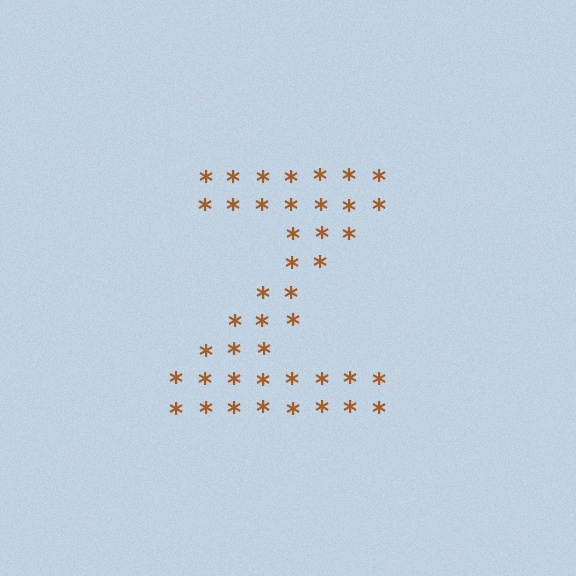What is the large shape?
The large shape is the letter Z.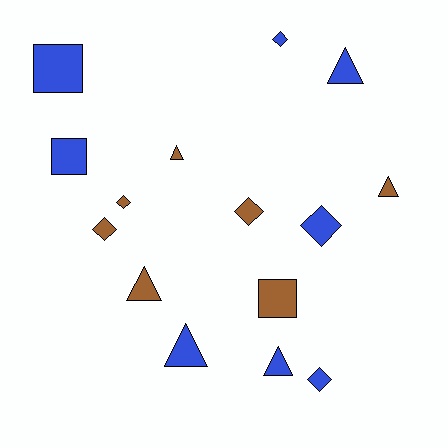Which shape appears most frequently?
Triangle, with 6 objects.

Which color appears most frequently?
Blue, with 8 objects.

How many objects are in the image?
There are 15 objects.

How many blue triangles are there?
There are 3 blue triangles.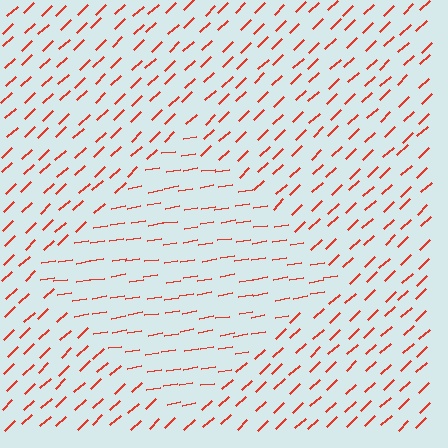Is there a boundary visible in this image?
Yes, there is a texture boundary formed by a change in line orientation.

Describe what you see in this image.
The image is filled with small red line segments. A diamond region in the image has lines oriented differently from the surrounding lines, creating a visible texture boundary.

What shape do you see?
I see a diamond.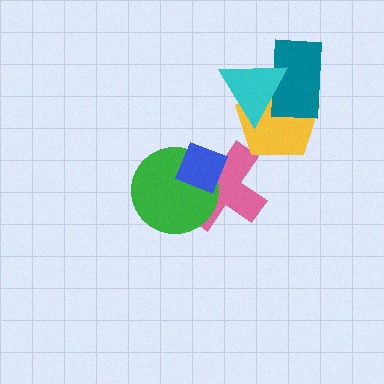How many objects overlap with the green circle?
2 objects overlap with the green circle.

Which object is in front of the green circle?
The blue diamond is in front of the green circle.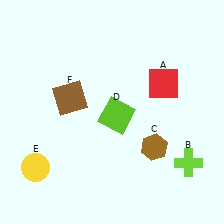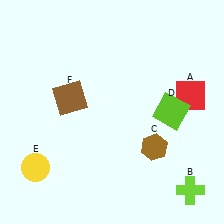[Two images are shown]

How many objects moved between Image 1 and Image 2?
3 objects moved between the two images.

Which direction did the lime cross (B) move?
The lime cross (B) moved down.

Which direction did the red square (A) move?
The red square (A) moved right.